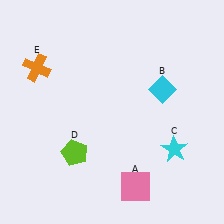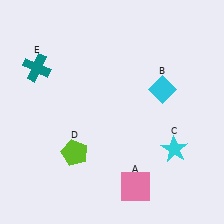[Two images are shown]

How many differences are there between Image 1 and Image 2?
There is 1 difference between the two images.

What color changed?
The cross (E) changed from orange in Image 1 to teal in Image 2.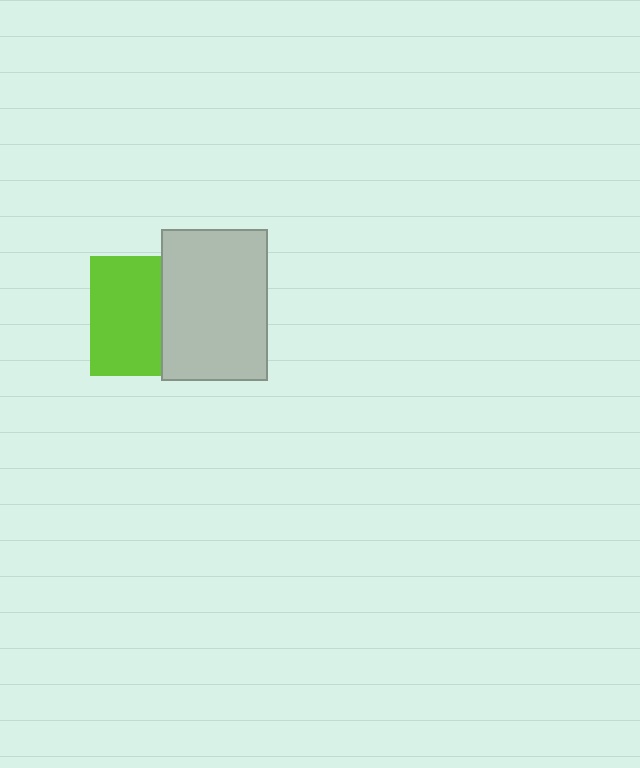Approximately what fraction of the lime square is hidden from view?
Roughly 40% of the lime square is hidden behind the light gray rectangle.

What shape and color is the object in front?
The object in front is a light gray rectangle.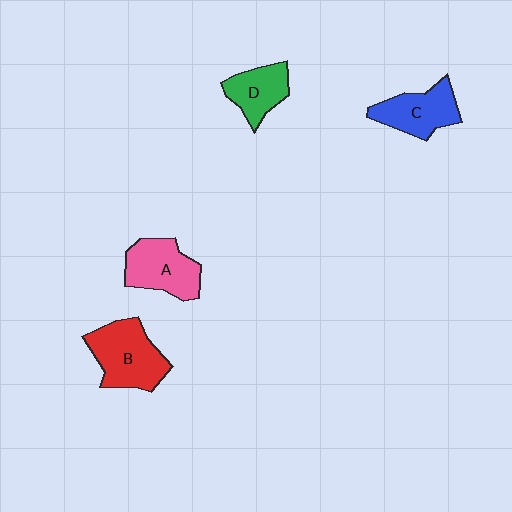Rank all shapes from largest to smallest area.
From largest to smallest: B (red), A (pink), C (blue), D (green).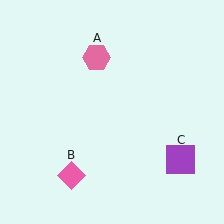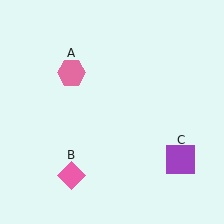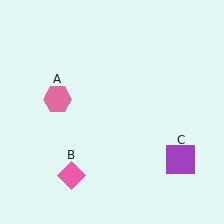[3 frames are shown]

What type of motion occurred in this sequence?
The pink hexagon (object A) rotated counterclockwise around the center of the scene.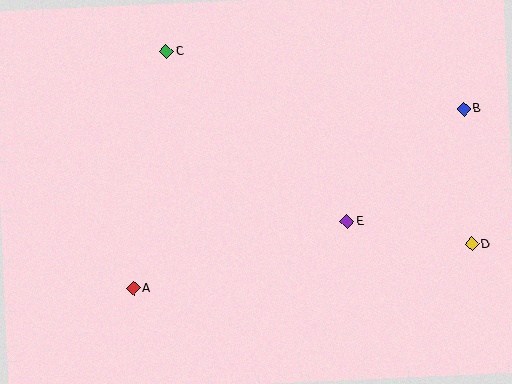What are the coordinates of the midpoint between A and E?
The midpoint between A and E is at (240, 255).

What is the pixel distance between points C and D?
The distance between C and D is 361 pixels.